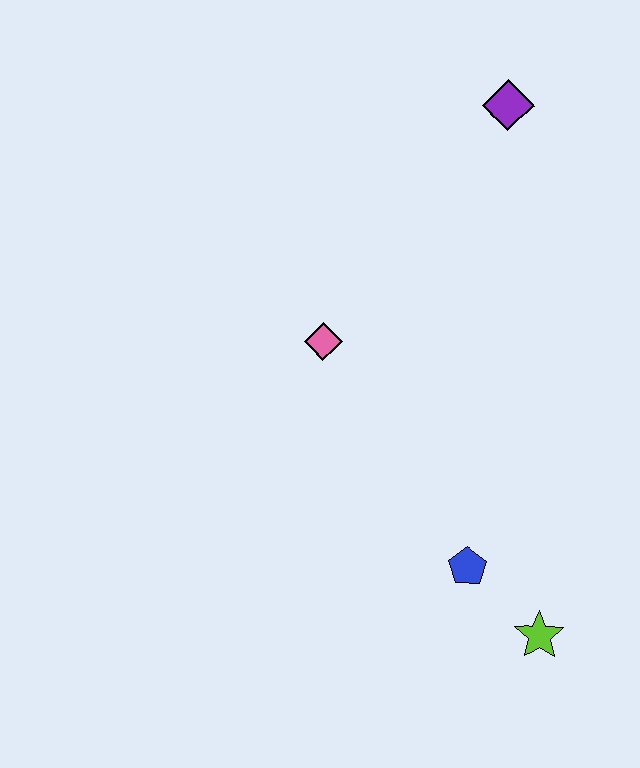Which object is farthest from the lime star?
The purple diamond is farthest from the lime star.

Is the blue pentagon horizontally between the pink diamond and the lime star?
Yes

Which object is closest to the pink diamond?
The blue pentagon is closest to the pink diamond.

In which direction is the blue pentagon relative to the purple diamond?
The blue pentagon is below the purple diamond.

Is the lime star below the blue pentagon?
Yes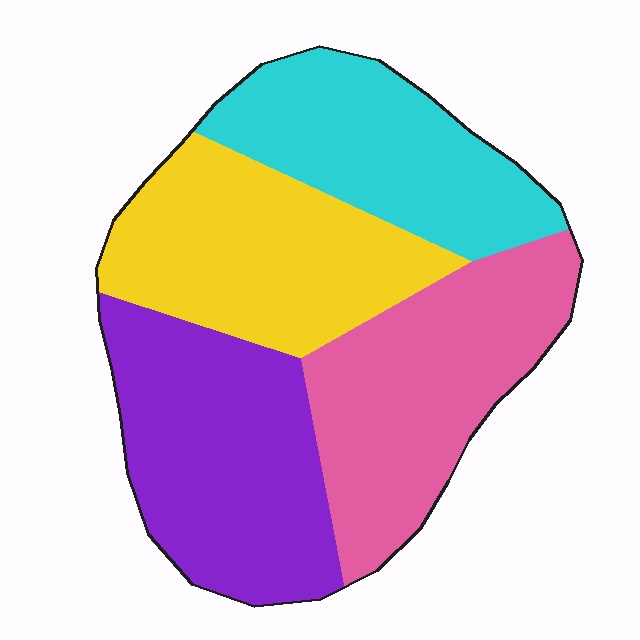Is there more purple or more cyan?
Purple.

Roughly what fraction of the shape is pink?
Pink covers around 25% of the shape.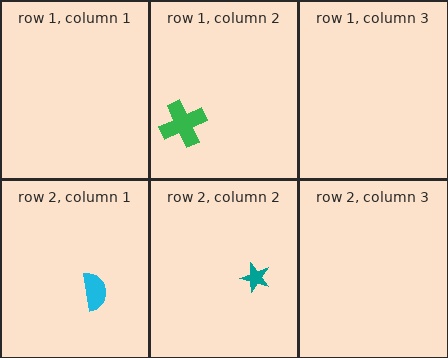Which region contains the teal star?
The row 2, column 2 region.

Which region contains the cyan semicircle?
The row 2, column 1 region.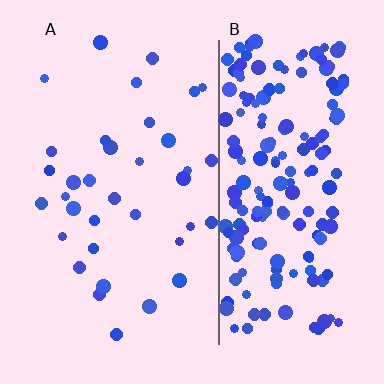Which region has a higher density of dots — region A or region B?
B (the right).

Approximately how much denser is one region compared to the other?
Approximately 5.3× — region B over region A.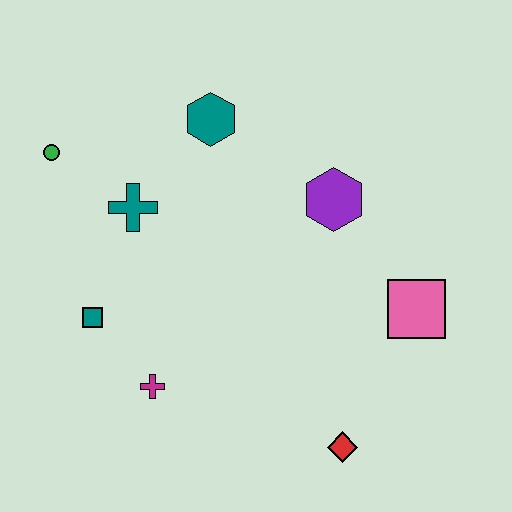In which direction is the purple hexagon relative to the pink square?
The purple hexagon is above the pink square.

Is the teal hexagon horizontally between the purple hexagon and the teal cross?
Yes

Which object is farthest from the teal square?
The pink square is farthest from the teal square.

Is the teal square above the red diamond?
Yes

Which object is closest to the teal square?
The magenta cross is closest to the teal square.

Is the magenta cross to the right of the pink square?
No